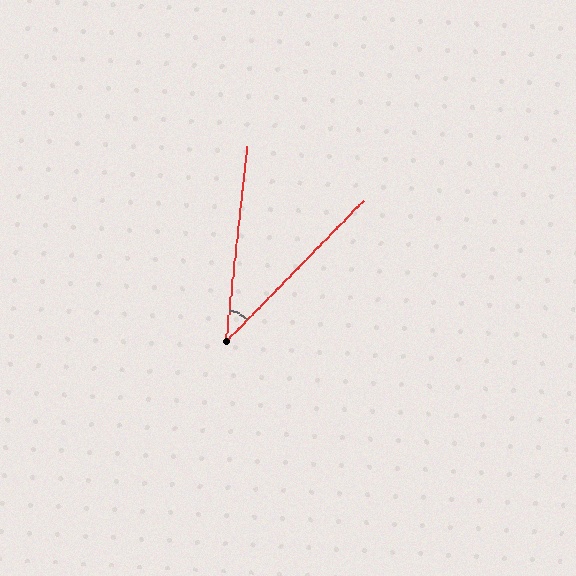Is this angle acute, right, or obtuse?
It is acute.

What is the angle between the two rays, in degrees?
Approximately 38 degrees.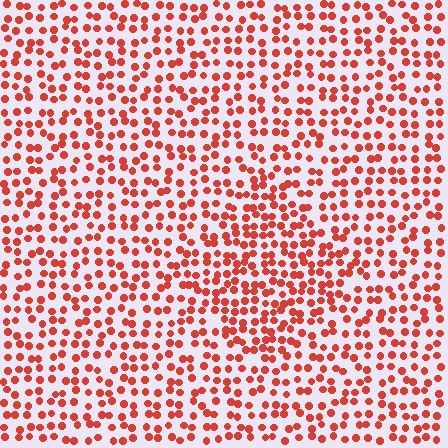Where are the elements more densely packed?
The elements are more densely packed inside the diamond boundary.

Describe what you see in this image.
The image contains small red elements arranged at two different densities. A diamond-shaped region is visible where the elements are more densely packed than the surrounding area.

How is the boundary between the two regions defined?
The boundary is defined by a change in element density (approximately 1.5x ratio). All elements are the same color, size, and shape.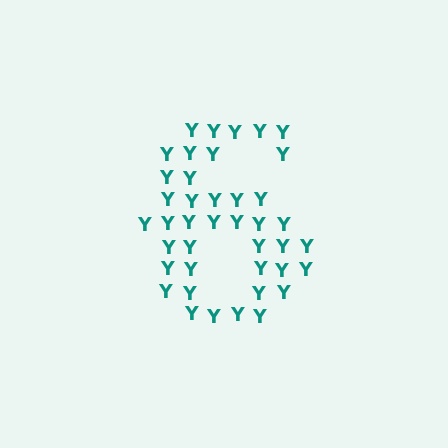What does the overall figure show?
The overall figure shows the digit 6.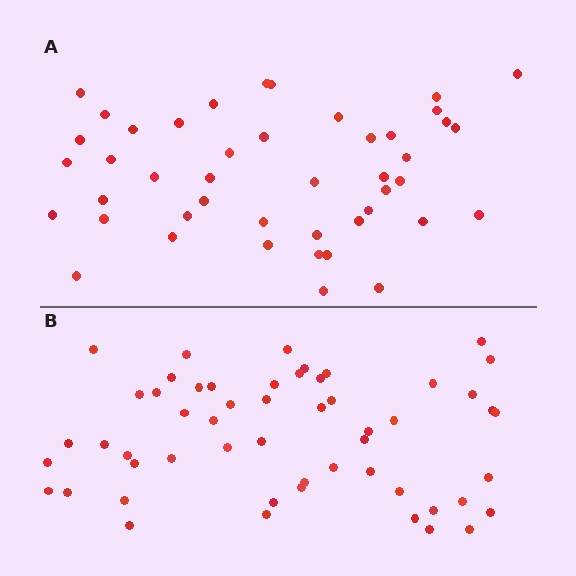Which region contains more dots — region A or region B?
Region B (the bottom region) has more dots.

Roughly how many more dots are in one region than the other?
Region B has roughly 8 or so more dots than region A.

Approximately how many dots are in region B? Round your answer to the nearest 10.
About 50 dots. (The exact count is 54, which rounds to 50.)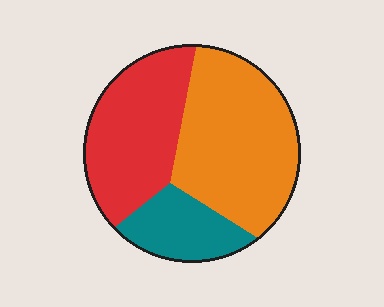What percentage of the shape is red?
Red takes up between a quarter and a half of the shape.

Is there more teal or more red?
Red.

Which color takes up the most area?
Orange, at roughly 45%.